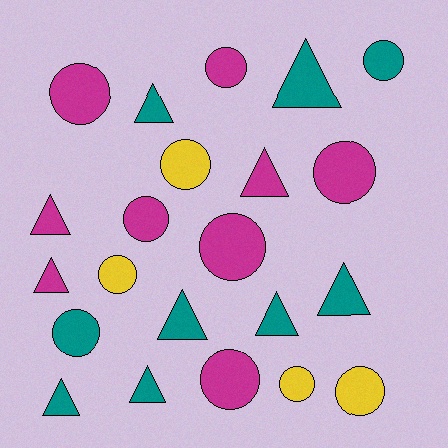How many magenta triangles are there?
There are 3 magenta triangles.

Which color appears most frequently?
Magenta, with 9 objects.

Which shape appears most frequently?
Circle, with 12 objects.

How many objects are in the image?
There are 22 objects.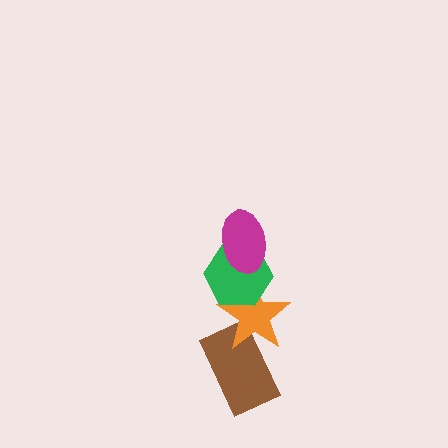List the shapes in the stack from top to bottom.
From top to bottom: the magenta ellipse, the green hexagon, the orange star, the brown rectangle.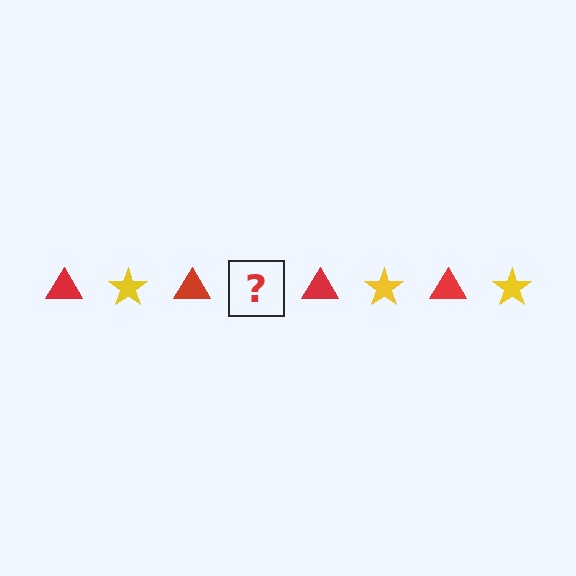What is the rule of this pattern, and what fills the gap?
The rule is that the pattern alternates between red triangle and yellow star. The gap should be filled with a yellow star.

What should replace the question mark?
The question mark should be replaced with a yellow star.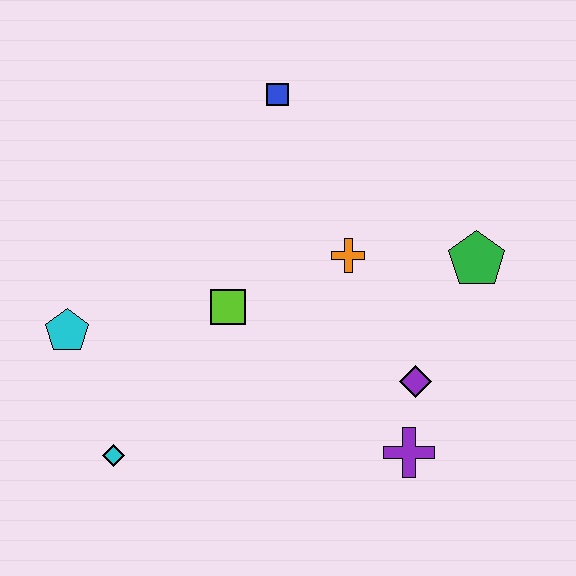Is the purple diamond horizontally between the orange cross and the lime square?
No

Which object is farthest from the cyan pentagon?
The green pentagon is farthest from the cyan pentagon.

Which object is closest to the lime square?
The orange cross is closest to the lime square.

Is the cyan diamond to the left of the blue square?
Yes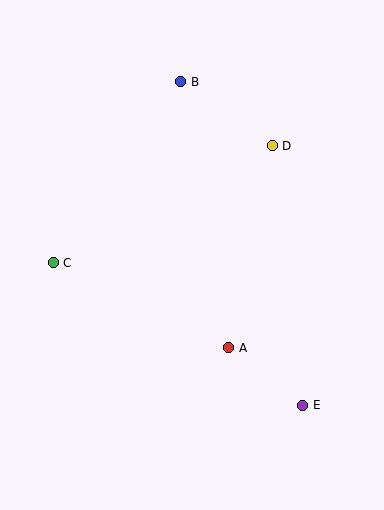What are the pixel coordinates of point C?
Point C is at (53, 263).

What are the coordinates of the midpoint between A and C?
The midpoint between A and C is at (141, 305).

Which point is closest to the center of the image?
Point A at (229, 348) is closest to the center.